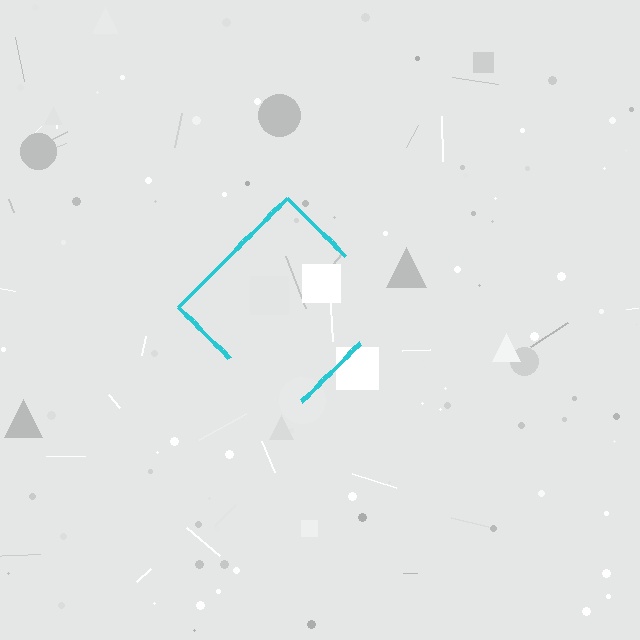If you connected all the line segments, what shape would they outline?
They would outline a diamond.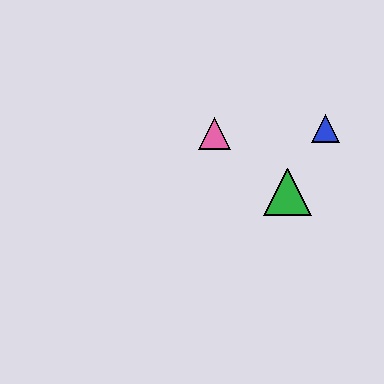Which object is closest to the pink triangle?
The green triangle is closest to the pink triangle.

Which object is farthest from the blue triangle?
The pink triangle is farthest from the blue triangle.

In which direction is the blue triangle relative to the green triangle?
The blue triangle is above the green triangle.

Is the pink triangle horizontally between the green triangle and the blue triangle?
No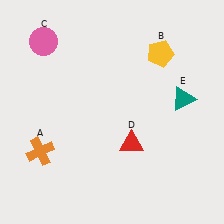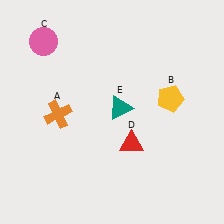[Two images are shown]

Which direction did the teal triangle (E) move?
The teal triangle (E) moved left.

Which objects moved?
The objects that moved are: the orange cross (A), the yellow pentagon (B), the teal triangle (E).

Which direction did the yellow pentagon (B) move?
The yellow pentagon (B) moved down.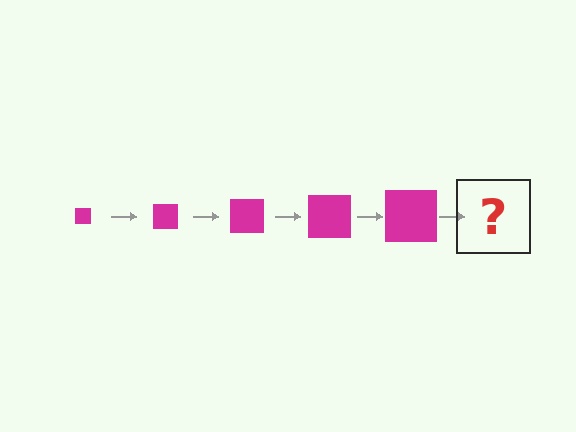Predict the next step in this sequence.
The next step is a magenta square, larger than the previous one.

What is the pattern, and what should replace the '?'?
The pattern is that the square gets progressively larger each step. The '?' should be a magenta square, larger than the previous one.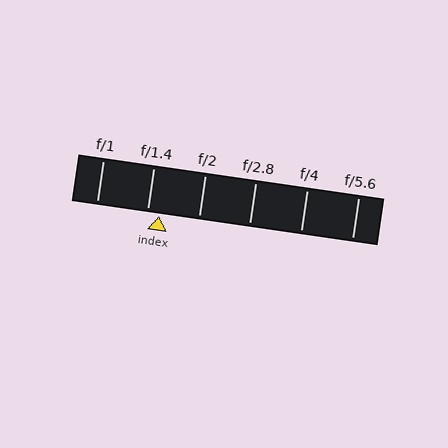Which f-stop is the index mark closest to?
The index mark is closest to f/1.4.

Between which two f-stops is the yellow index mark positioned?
The index mark is between f/1.4 and f/2.